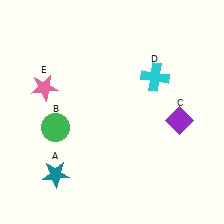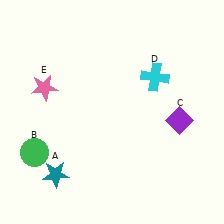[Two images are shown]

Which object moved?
The green circle (B) moved down.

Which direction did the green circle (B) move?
The green circle (B) moved down.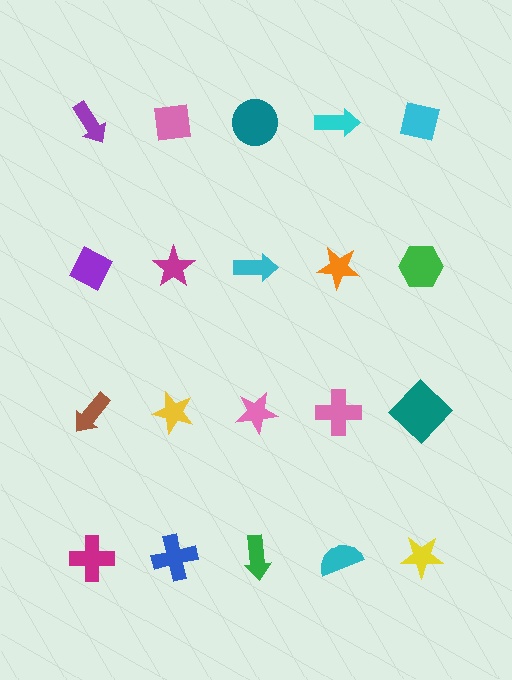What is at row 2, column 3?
A cyan arrow.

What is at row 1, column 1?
A purple arrow.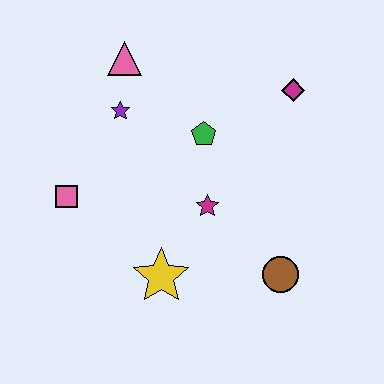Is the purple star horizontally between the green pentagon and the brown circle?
No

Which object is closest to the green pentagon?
The magenta star is closest to the green pentagon.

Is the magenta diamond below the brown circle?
No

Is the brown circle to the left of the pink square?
No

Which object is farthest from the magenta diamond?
The pink square is farthest from the magenta diamond.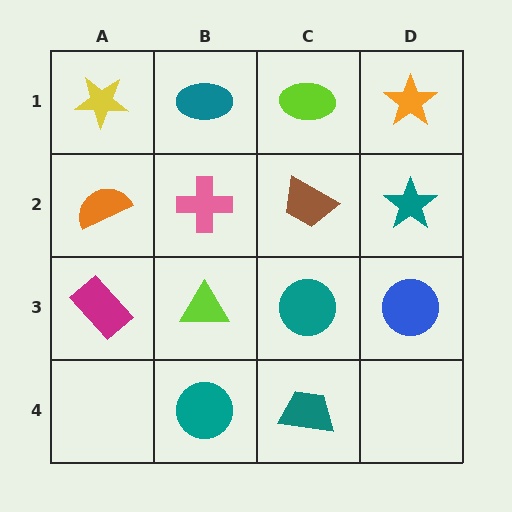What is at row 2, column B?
A pink cross.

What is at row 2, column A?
An orange semicircle.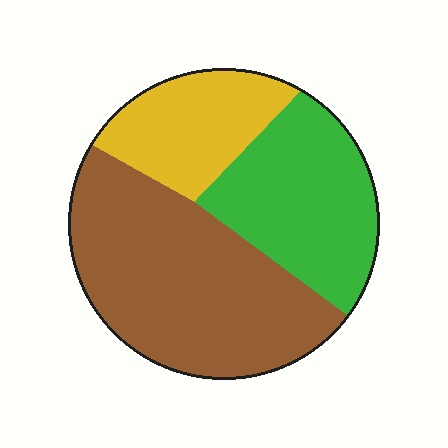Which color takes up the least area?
Yellow, at roughly 20%.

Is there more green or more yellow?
Green.